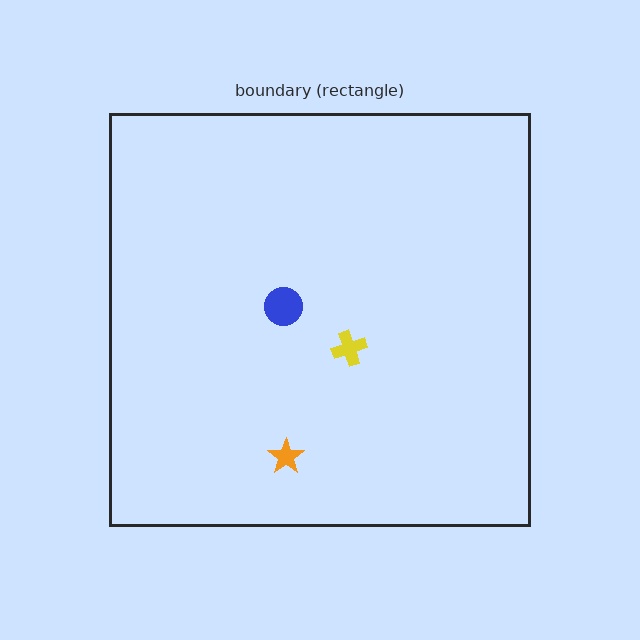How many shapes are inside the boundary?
3 inside, 0 outside.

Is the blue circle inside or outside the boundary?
Inside.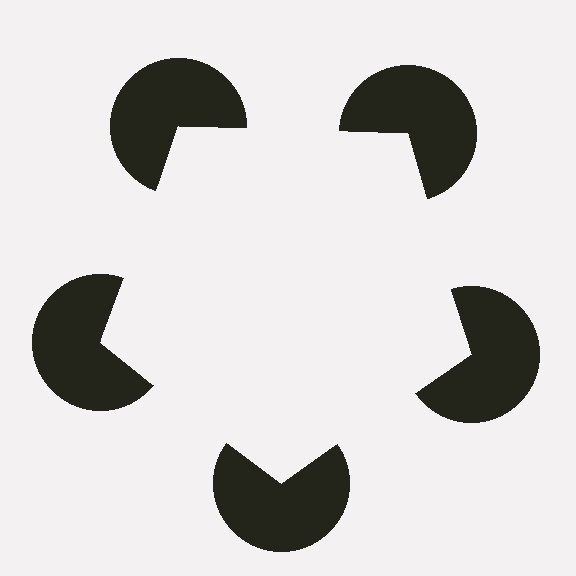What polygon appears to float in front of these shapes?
An illusory pentagon — its edges are inferred from the aligned wedge cuts in the pac-man discs, not physically drawn.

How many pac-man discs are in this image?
There are 5 — one at each vertex of the illusory pentagon.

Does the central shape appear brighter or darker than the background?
It typically appears slightly brighter than the background, even though no actual brightness change is drawn.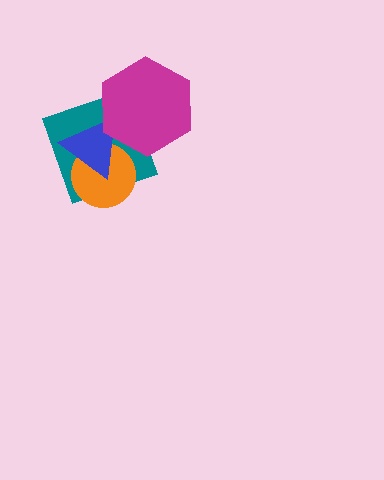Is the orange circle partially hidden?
Yes, it is partially covered by another shape.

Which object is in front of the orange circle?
The blue triangle is in front of the orange circle.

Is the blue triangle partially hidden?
Yes, it is partially covered by another shape.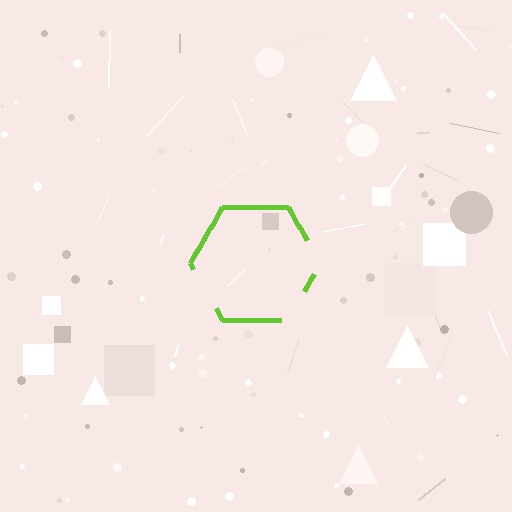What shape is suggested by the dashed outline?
The dashed outline suggests a hexagon.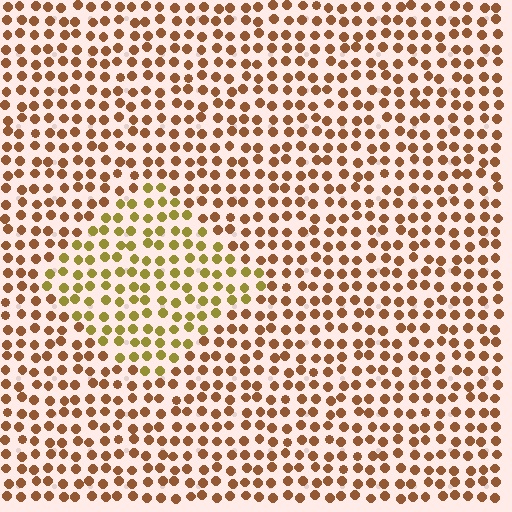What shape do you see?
I see a diamond.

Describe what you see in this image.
The image is filled with small brown elements in a uniform arrangement. A diamond-shaped region is visible where the elements are tinted to a slightly different hue, forming a subtle color boundary.